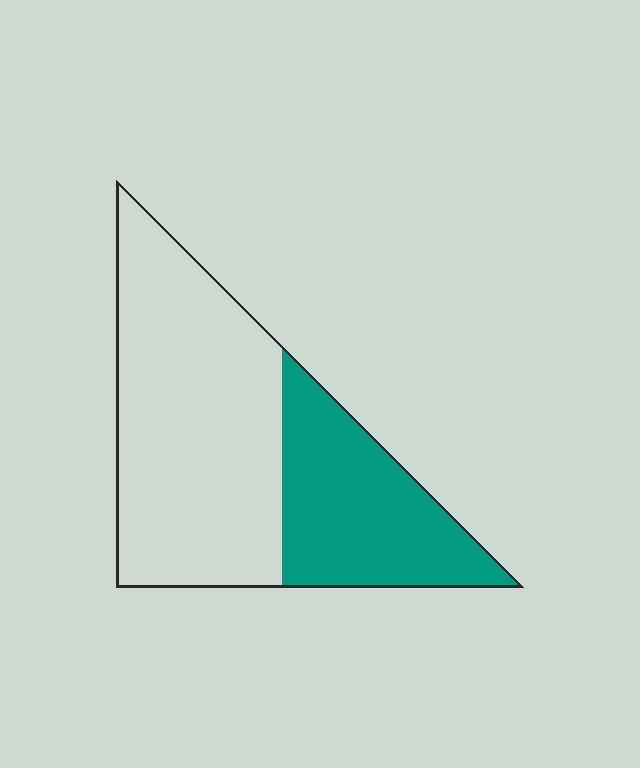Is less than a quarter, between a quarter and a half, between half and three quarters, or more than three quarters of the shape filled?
Between a quarter and a half.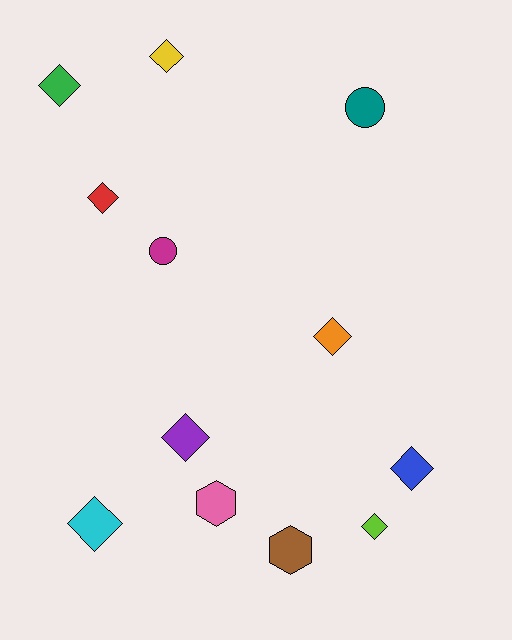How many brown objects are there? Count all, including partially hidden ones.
There is 1 brown object.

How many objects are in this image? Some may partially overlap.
There are 12 objects.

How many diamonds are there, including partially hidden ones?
There are 8 diamonds.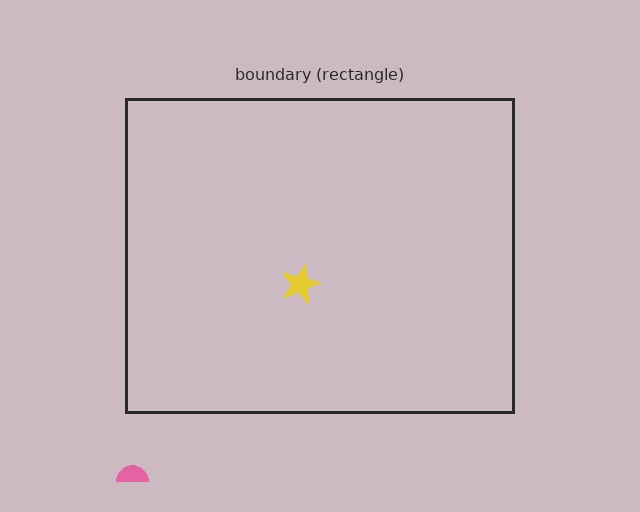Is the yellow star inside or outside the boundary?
Inside.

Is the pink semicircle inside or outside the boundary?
Outside.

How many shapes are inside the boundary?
1 inside, 1 outside.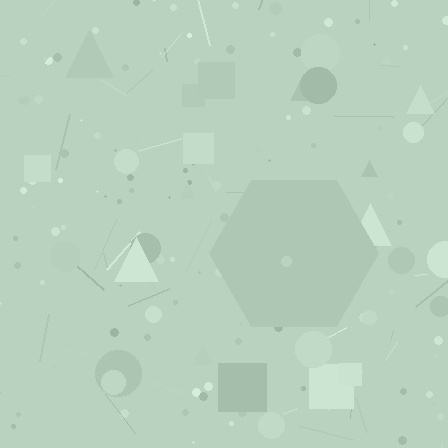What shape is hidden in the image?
A hexagon is hidden in the image.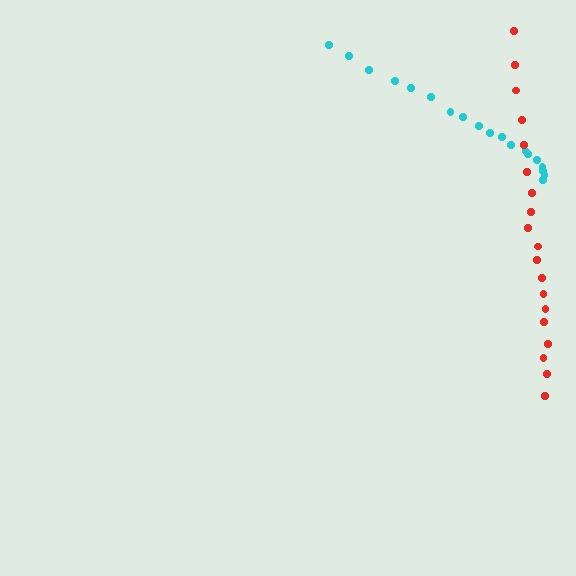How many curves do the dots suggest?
There are 2 distinct paths.